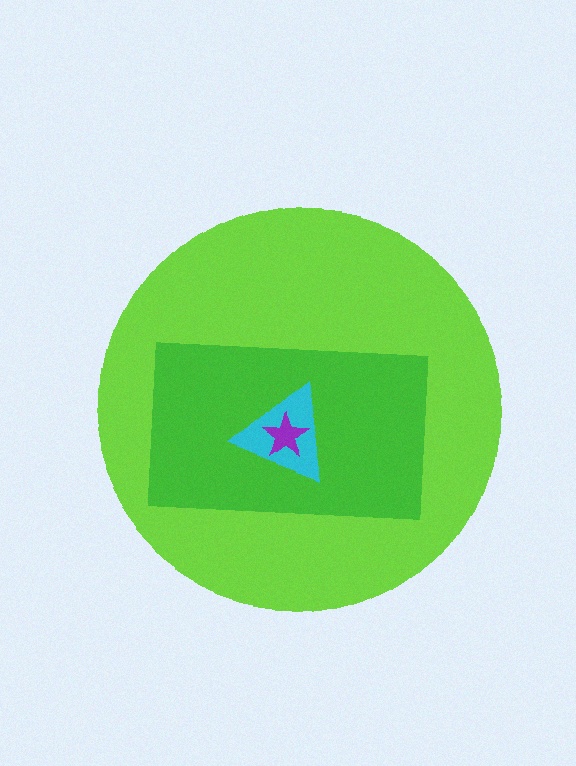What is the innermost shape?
The purple star.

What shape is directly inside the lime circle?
The green rectangle.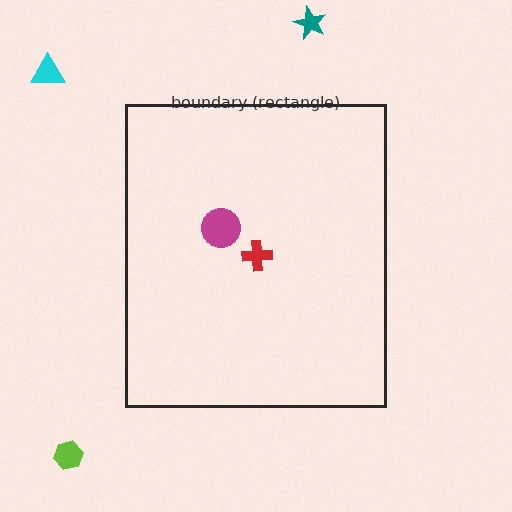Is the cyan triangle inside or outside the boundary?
Outside.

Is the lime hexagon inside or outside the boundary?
Outside.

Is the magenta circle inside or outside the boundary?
Inside.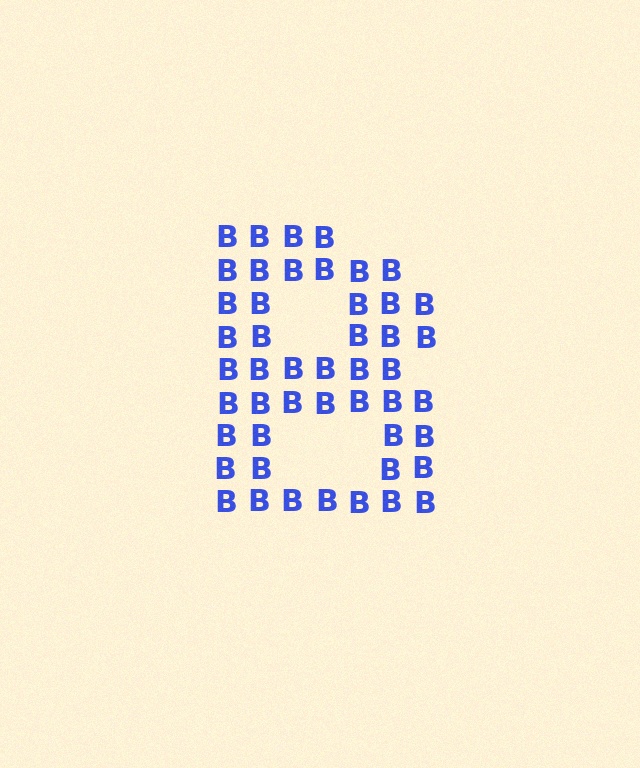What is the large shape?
The large shape is the letter B.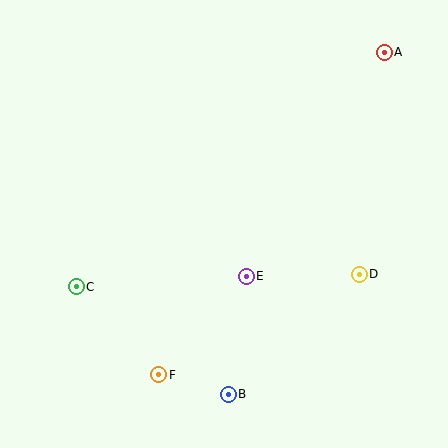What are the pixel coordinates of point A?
Point A is at (384, 52).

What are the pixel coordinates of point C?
Point C is at (76, 287).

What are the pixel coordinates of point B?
Point B is at (228, 394).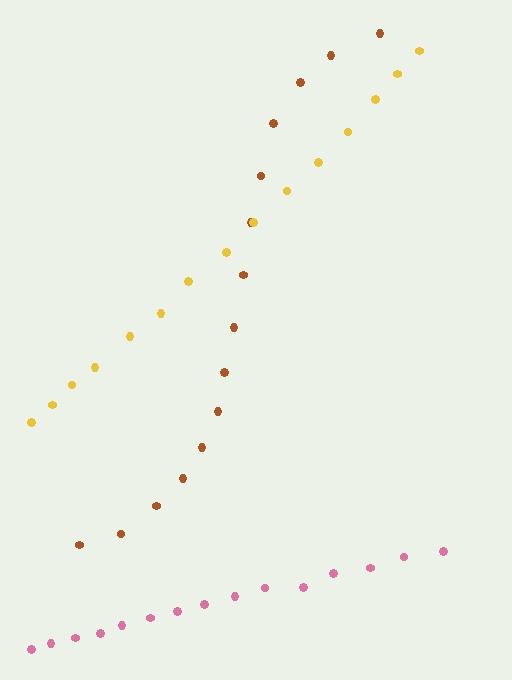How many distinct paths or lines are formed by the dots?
There are 3 distinct paths.